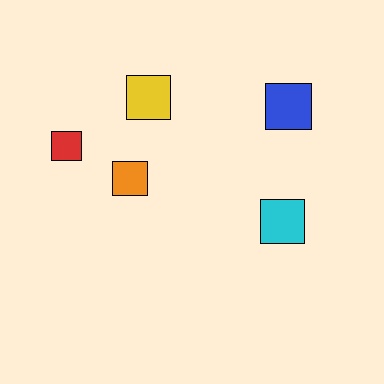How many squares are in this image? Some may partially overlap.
There are 5 squares.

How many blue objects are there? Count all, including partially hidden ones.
There is 1 blue object.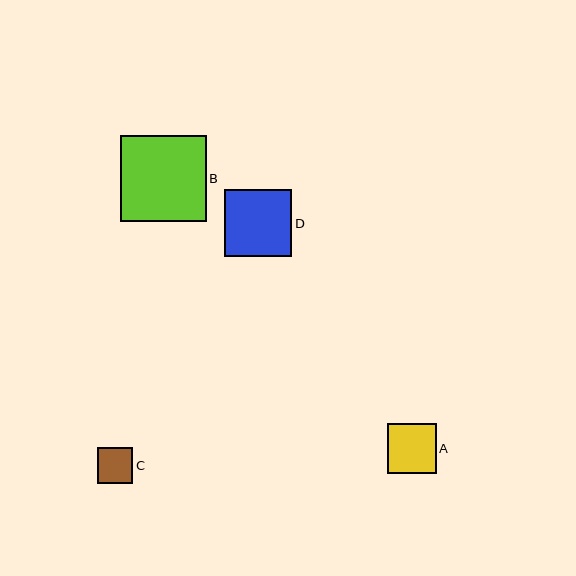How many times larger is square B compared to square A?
Square B is approximately 1.7 times the size of square A.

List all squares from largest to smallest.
From largest to smallest: B, D, A, C.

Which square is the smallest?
Square C is the smallest with a size of approximately 35 pixels.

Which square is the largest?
Square B is the largest with a size of approximately 85 pixels.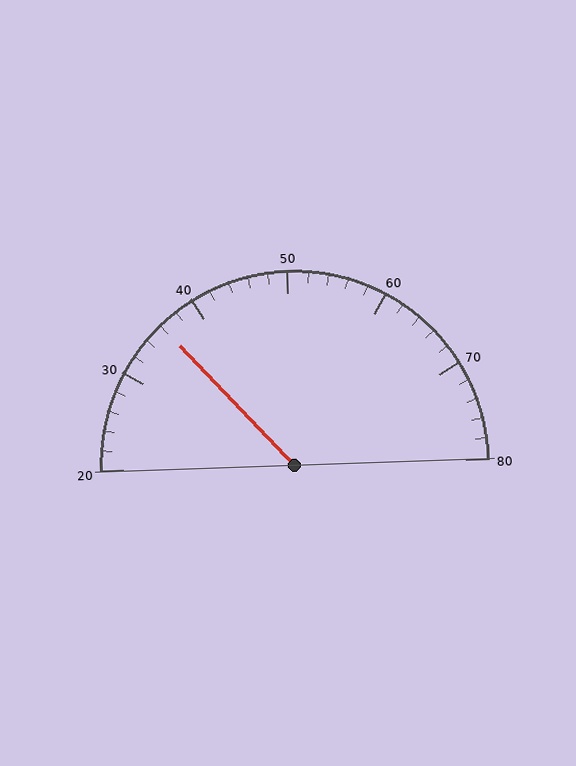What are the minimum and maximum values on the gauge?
The gauge ranges from 20 to 80.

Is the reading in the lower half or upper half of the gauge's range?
The reading is in the lower half of the range (20 to 80).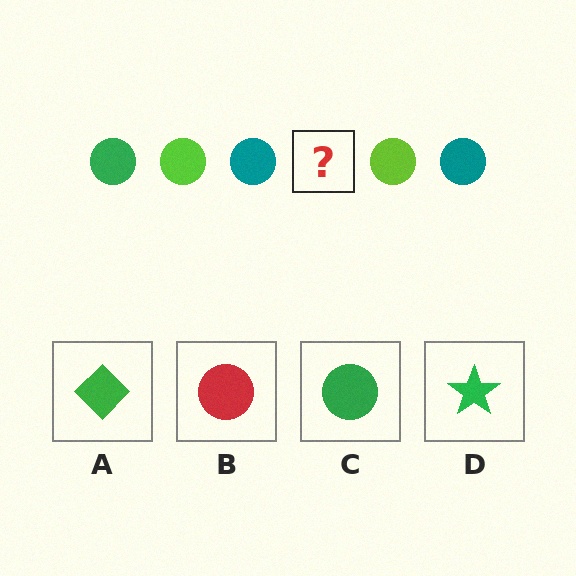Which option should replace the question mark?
Option C.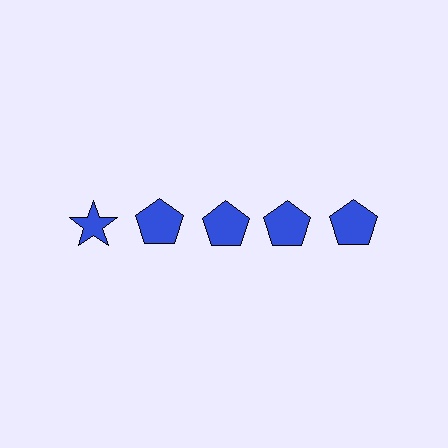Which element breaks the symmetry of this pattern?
The blue star in the top row, leftmost column breaks the symmetry. All other shapes are blue pentagons.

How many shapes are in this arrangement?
There are 5 shapes arranged in a grid pattern.